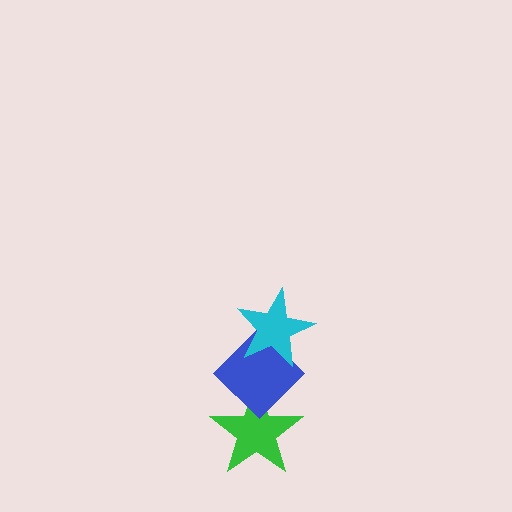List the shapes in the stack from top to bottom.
From top to bottom: the cyan star, the blue diamond, the green star.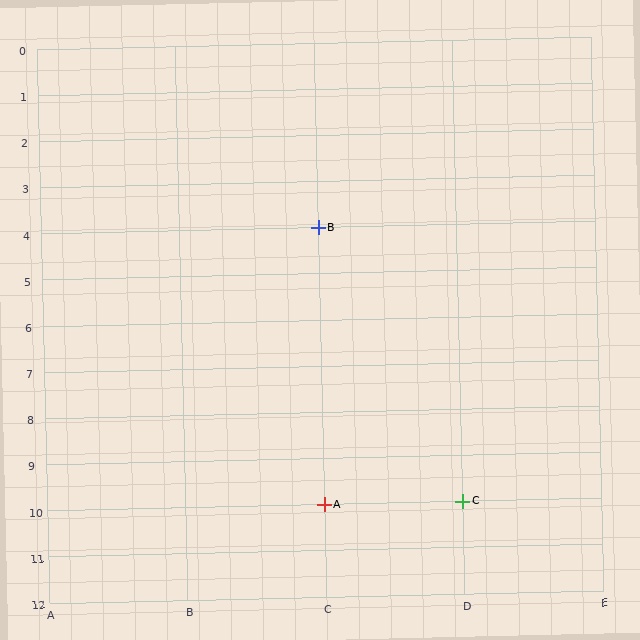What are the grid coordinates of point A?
Point A is at grid coordinates (C, 10).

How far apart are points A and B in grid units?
Points A and B are 6 rows apart.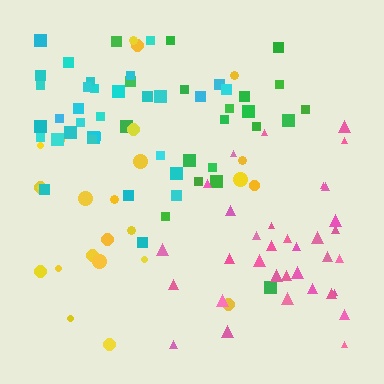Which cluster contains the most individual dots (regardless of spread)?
Pink (35).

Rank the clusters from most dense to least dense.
cyan, pink, green, yellow.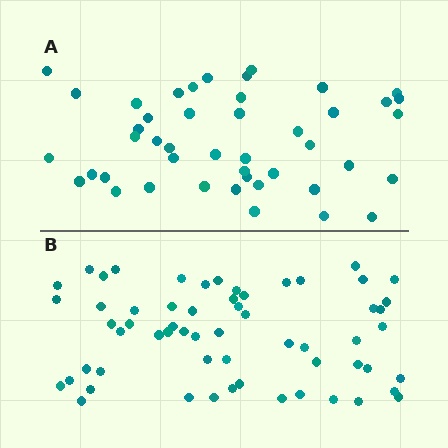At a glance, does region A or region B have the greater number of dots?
Region B (the bottom region) has more dots.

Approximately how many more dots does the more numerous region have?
Region B has approximately 15 more dots than region A.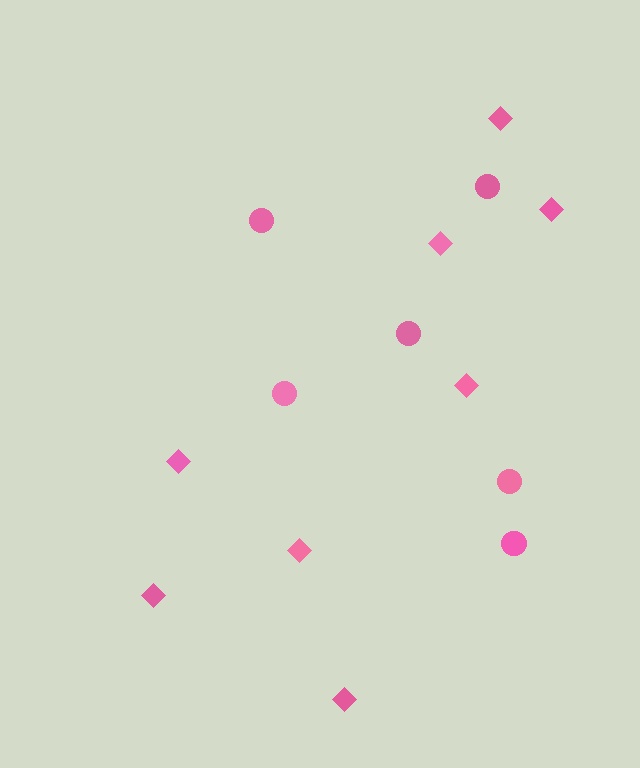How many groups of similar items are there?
There are 2 groups: one group of circles (6) and one group of diamonds (8).